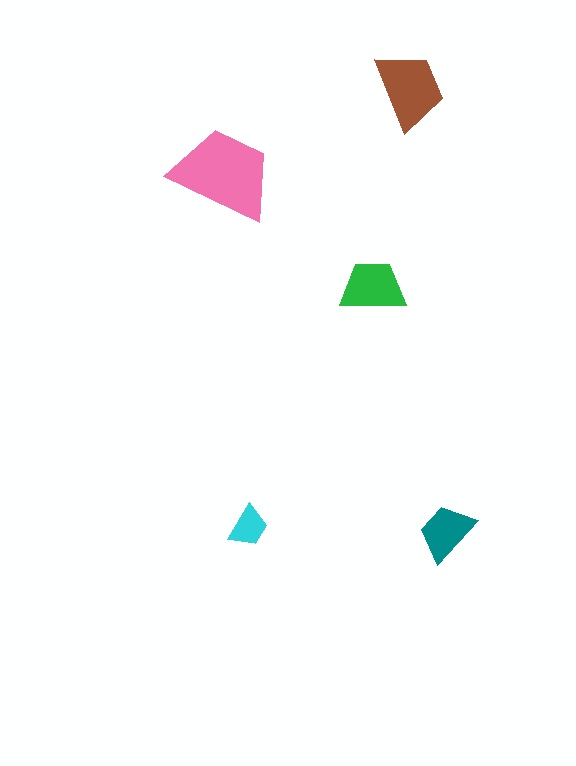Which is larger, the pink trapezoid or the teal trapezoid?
The pink one.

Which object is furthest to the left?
The pink trapezoid is leftmost.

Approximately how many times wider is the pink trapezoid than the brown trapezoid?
About 1.5 times wider.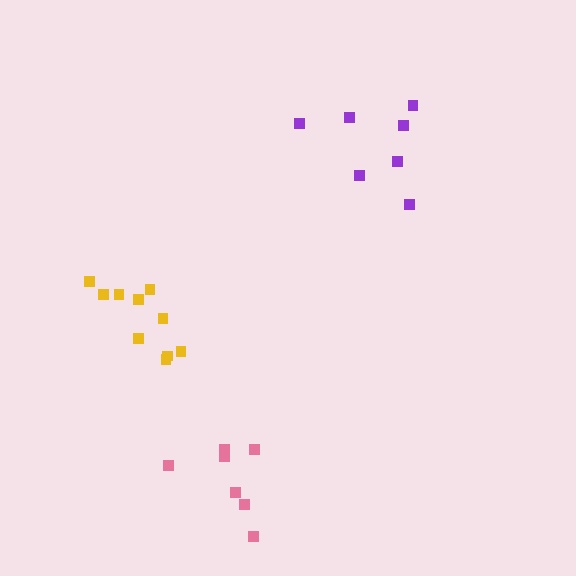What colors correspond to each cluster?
The clusters are colored: pink, purple, yellow.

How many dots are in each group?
Group 1: 7 dots, Group 2: 7 dots, Group 3: 10 dots (24 total).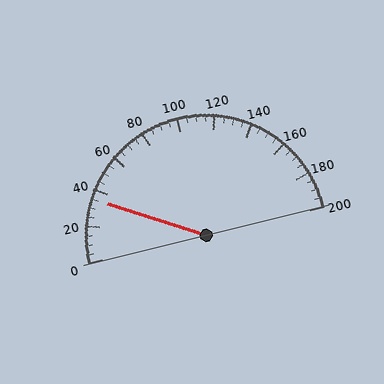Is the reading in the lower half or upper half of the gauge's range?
The reading is in the lower half of the range (0 to 200).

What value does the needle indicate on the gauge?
The needle indicates approximately 35.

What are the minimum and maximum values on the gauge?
The gauge ranges from 0 to 200.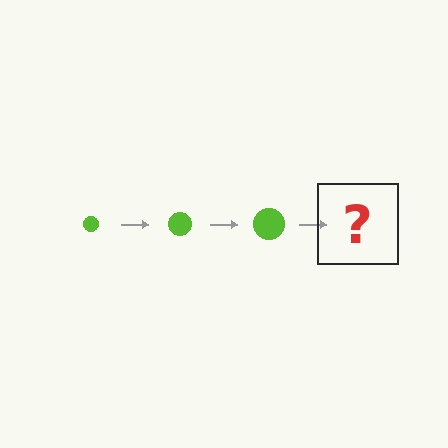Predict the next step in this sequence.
The next step is a lime circle, larger than the previous one.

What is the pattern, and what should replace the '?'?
The pattern is that the circle gets progressively larger each step. The '?' should be a lime circle, larger than the previous one.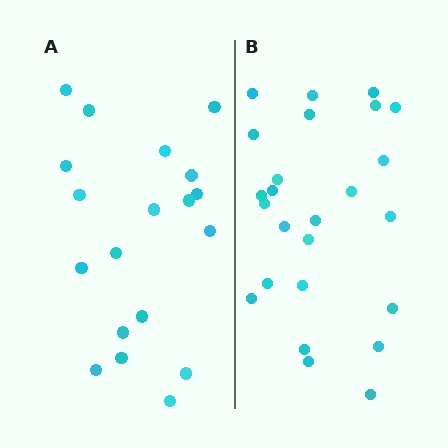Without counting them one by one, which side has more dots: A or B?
Region B (the right region) has more dots.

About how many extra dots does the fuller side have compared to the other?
Region B has about 6 more dots than region A.